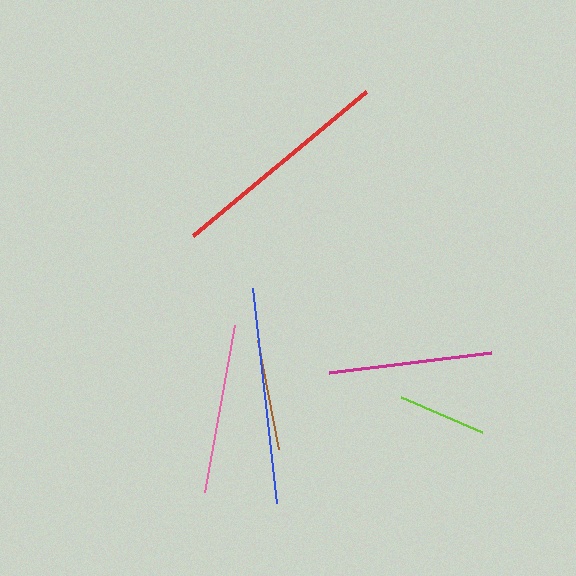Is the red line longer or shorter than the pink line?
The red line is longer than the pink line.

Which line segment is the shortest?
The lime line is the shortest at approximately 88 pixels.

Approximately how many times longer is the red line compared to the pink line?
The red line is approximately 1.3 times the length of the pink line.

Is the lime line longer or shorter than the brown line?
The brown line is longer than the lime line.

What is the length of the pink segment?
The pink segment is approximately 170 pixels long.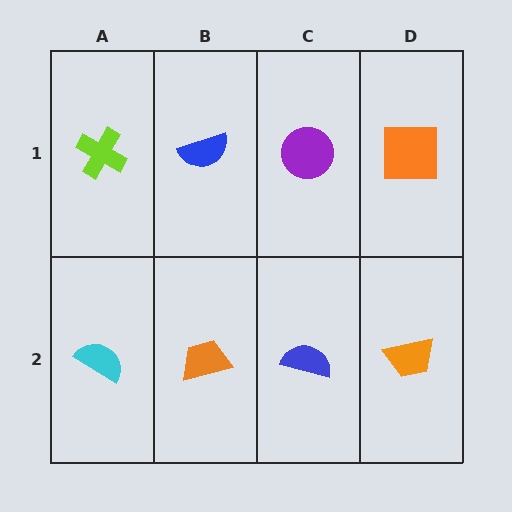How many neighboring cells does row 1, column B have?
3.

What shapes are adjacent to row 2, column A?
A lime cross (row 1, column A), an orange trapezoid (row 2, column B).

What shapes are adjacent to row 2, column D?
An orange square (row 1, column D), a blue semicircle (row 2, column C).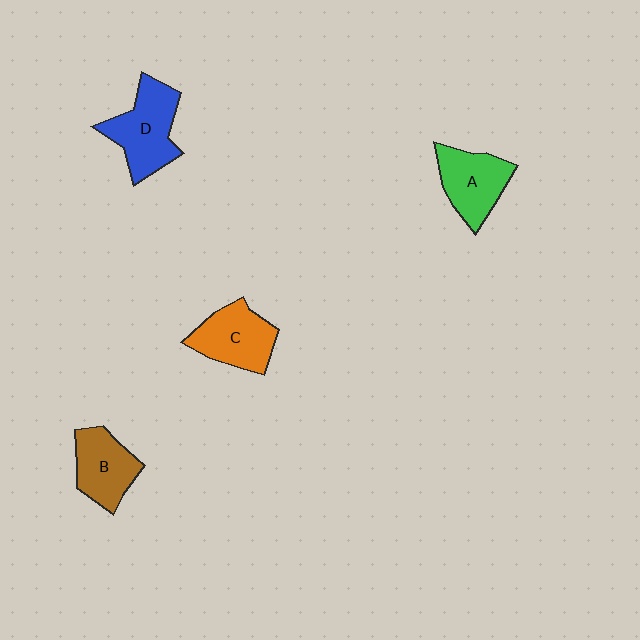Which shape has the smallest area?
Shape B (brown).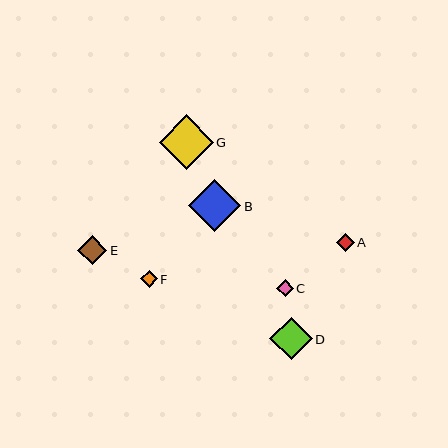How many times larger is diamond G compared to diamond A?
Diamond G is approximately 3.1 times the size of diamond A.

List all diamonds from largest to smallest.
From largest to smallest: G, B, D, E, A, F, C.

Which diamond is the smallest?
Diamond C is the smallest with a size of approximately 16 pixels.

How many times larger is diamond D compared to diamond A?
Diamond D is approximately 2.5 times the size of diamond A.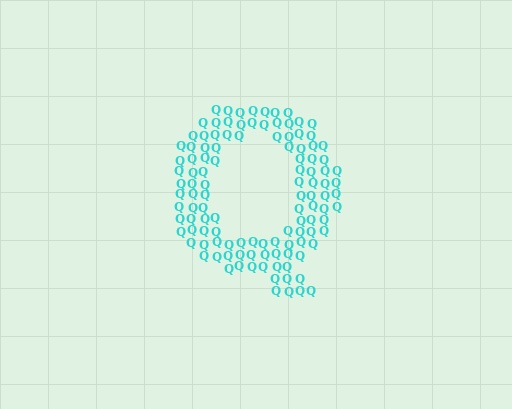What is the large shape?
The large shape is the letter Q.